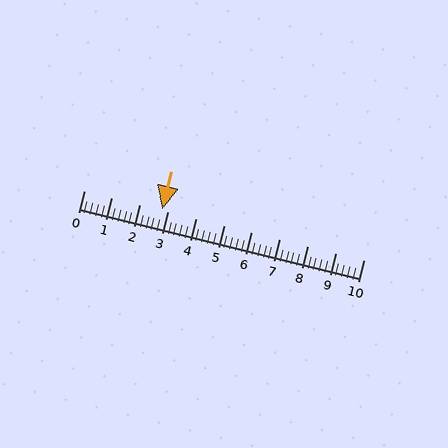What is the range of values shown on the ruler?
The ruler shows values from 0 to 10.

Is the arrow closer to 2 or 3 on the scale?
The arrow is closer to 3.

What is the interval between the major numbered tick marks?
The major tick marks are spaced 1 units apart.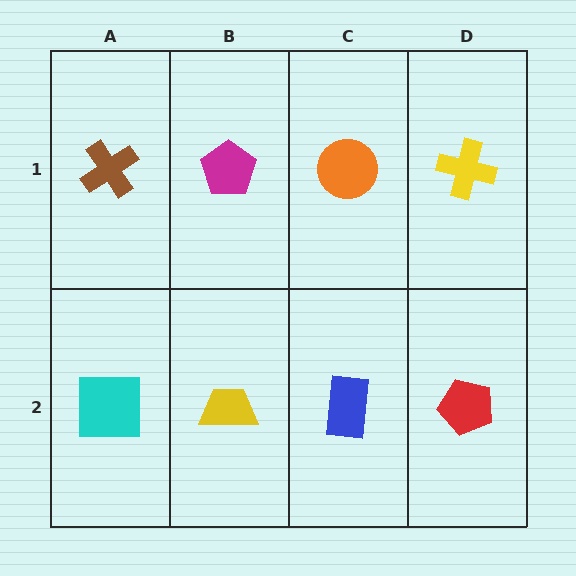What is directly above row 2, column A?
A brown cross.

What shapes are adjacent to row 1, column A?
A cyan square (row 2, column A), a magenta pentagon (row 1, column B).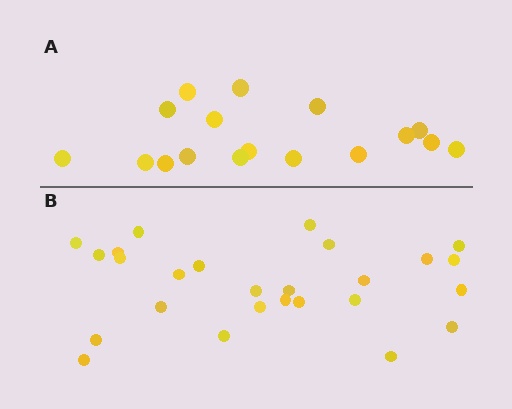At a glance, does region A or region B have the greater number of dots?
Region B (the bottom region) has more dots.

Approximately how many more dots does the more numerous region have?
Region B has roughly 8 or so more dots than region A.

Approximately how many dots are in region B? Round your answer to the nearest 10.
About 30 dots. (The exact count is 26, which rounds to 30.)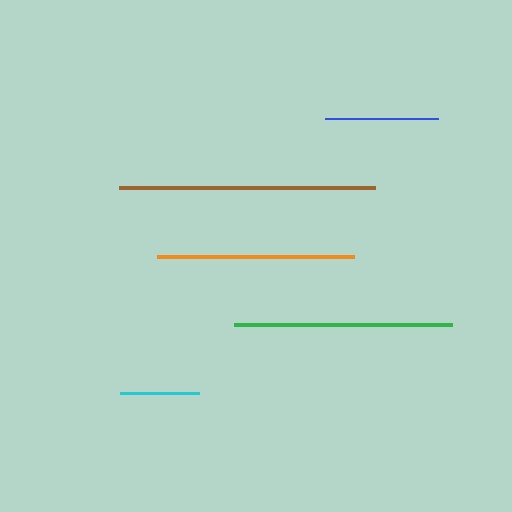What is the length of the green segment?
The green segment is approximately 219 pixels long.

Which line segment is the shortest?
The cyan line is the shortest at approximately 79 pixels.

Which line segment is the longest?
The brown line is the longest at approximately 256 pixels.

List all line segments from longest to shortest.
From longest to shortest: brown, green, orange, blue, cyan.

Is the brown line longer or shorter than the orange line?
The brown line is longer than the orange line.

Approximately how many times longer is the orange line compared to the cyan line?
The orange line is approximately 2.5 times the length of the cyan line.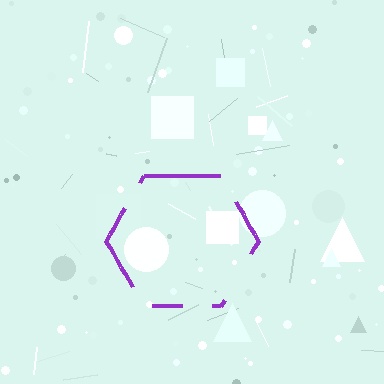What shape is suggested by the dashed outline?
The dashed outline suggests a hexagon.